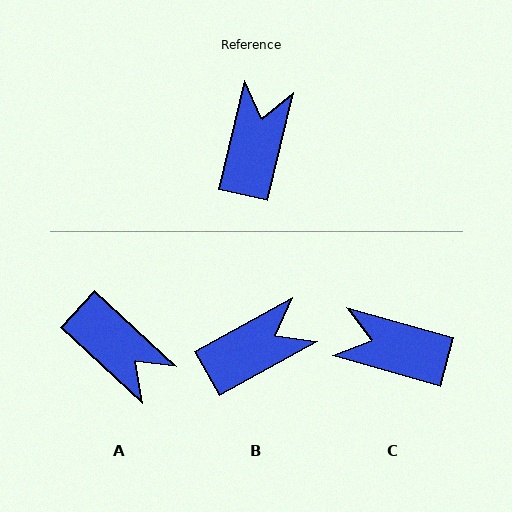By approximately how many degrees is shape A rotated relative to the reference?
Approximately 119 degrees clockwise.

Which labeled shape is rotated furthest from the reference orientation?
A, about 119 degrees away.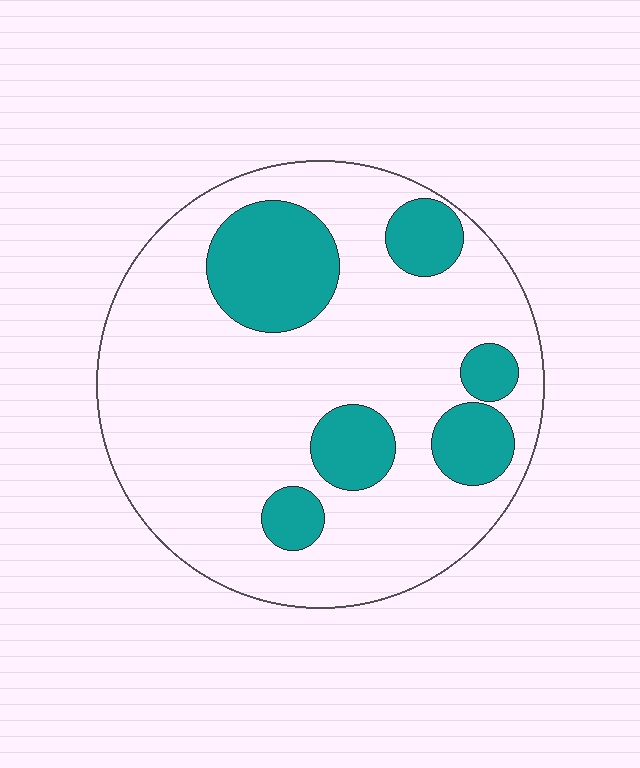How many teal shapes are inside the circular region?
6.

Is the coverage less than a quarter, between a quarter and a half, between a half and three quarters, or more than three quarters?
Less than a quarter.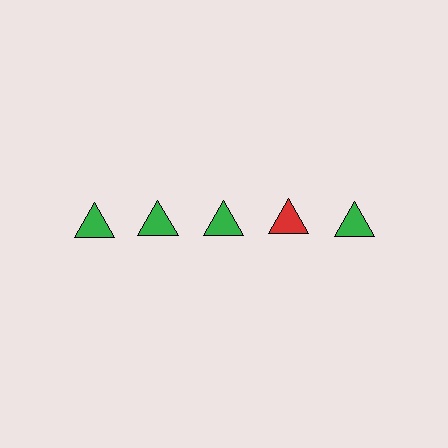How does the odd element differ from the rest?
It has a different color: red instead of green.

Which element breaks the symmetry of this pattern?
The red triangle in the top row, second from right column breaks the symmetry. All other shapes are green triangles.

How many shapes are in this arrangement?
There are 5 shapes arranged in a grid pattern.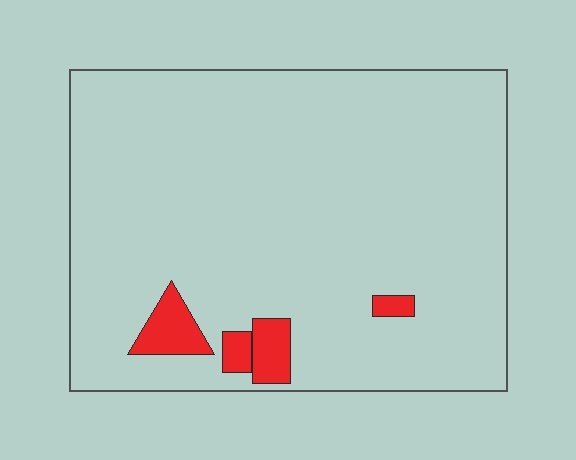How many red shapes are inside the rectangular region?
4.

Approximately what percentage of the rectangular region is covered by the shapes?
Approximately 5%.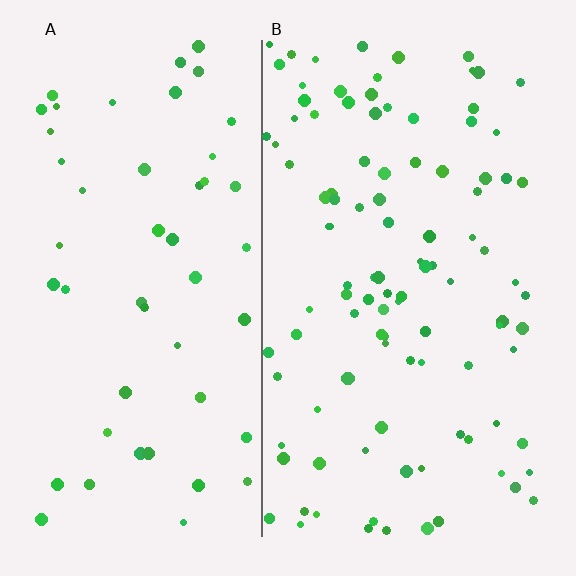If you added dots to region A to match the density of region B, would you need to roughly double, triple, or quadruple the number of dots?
Approximately double.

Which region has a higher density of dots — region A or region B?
B (the right).